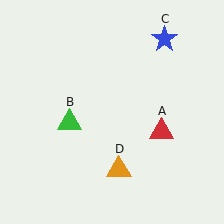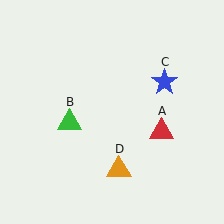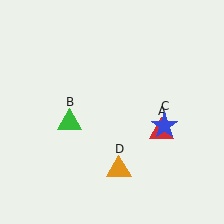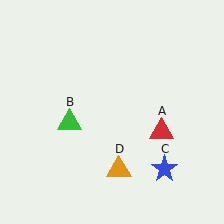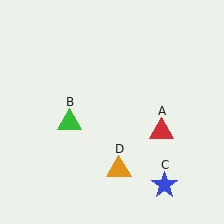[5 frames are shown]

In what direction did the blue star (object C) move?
The blue star (object C) moved down.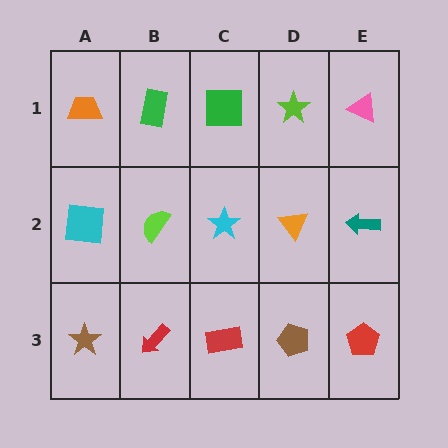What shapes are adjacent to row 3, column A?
A cyan square (row 2, column A), a red arrow (row 3, column B).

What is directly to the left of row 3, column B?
A brown star.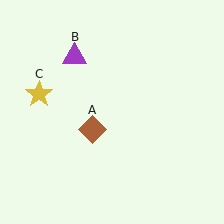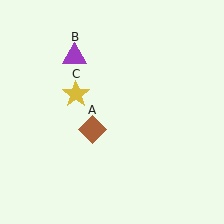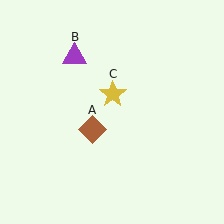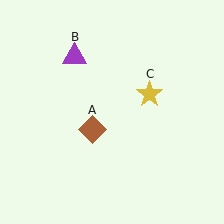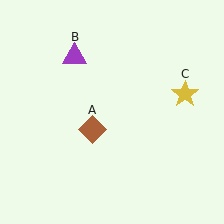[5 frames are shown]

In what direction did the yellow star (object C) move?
The yellow star (object C) moved right.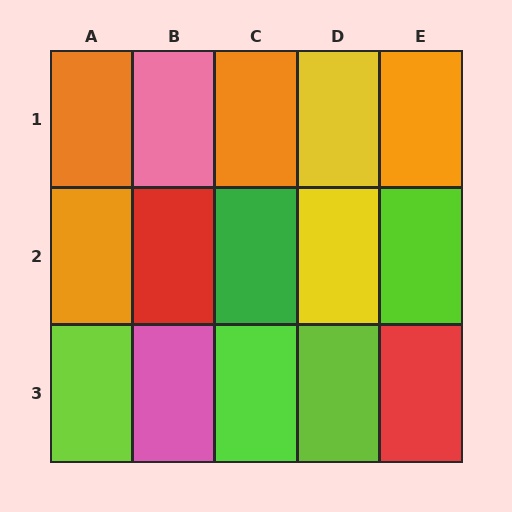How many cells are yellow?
2 cells are yellow.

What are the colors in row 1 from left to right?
Orange, pink, orange, yellow, orange.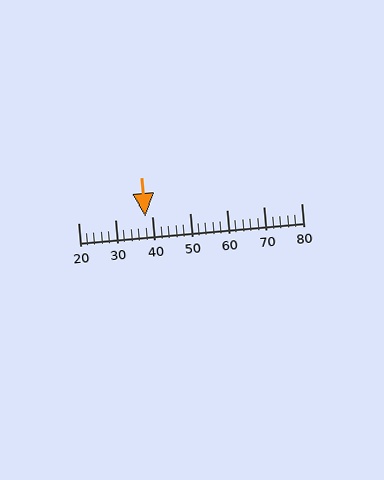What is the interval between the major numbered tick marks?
The major tick marks are spaced 10 units apart.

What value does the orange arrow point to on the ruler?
The orange arrow points to approximately 38.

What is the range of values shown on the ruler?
The ruler shows values from 20 to 80.